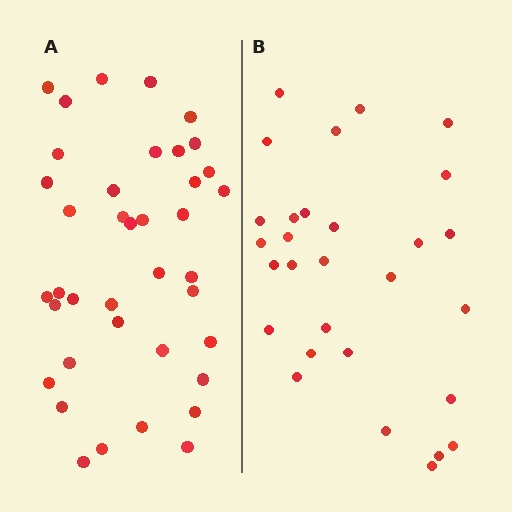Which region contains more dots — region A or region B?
Region A (the left region) has more dots.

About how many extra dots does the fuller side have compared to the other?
Region A has roughly 10 or so more dots than region B.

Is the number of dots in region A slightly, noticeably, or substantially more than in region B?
Region A has noticeably more, but not dramatically so. The ratio is roughly 1.3 to 1.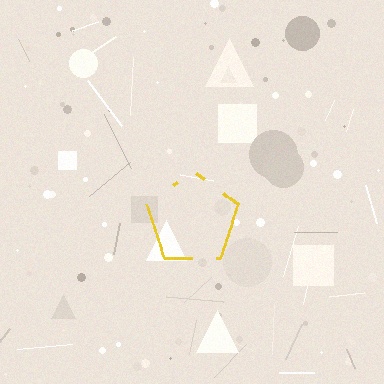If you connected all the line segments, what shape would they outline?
They would outline a pentagon.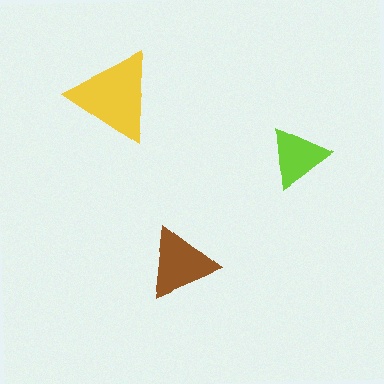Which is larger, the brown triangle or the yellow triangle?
The yellow one.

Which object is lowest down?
The brown triangle is bottommost.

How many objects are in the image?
There are 3 objects in the image.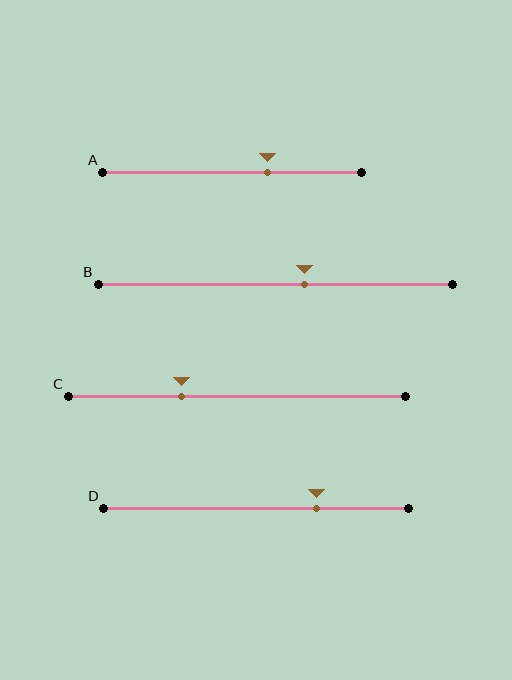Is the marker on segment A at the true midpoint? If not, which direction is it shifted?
No, the marker on segment A is shifted to the right by about 14% of the segment length.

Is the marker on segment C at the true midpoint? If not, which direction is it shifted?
No, the marker on segment C is shifted to the left by about 17% of the segment length.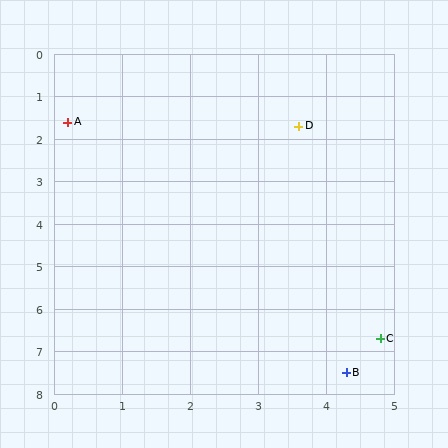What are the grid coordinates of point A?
Point A is at approximately (0.2, 1.6).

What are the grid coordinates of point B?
Point B is at approximately (4.3, 7.5).